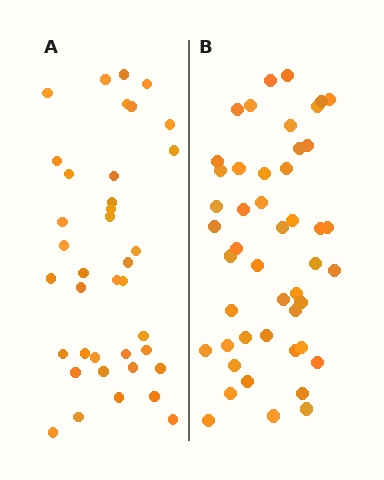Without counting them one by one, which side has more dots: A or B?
Region B (the right region) has more dots.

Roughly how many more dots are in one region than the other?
Region B has roughly 8 or so more dots than region A.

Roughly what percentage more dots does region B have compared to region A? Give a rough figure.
About 25% more.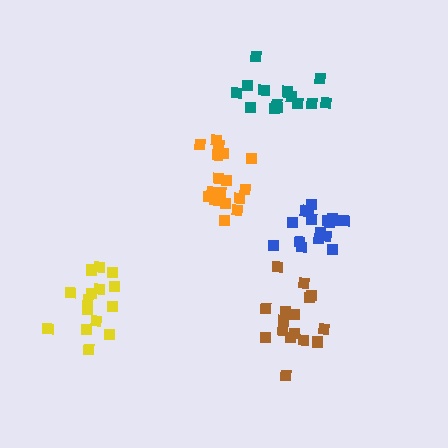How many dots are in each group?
Group 1: 17 dots, Group 2: 14 dots, Group 3: 15 dots, Group 4: 16 dots, Group 5: 17 dots (79 total).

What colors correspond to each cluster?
The clusters are colored: blue, teal, yellow, brown, orange.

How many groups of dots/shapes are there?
There are 5 groups.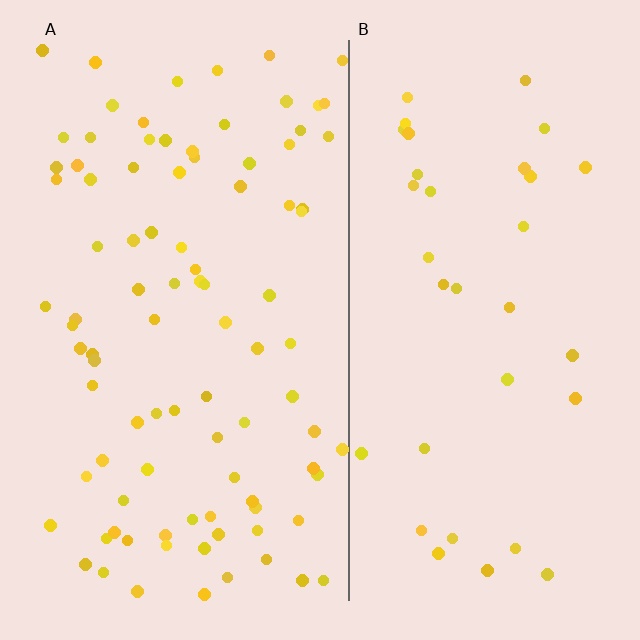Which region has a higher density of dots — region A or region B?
A (the left).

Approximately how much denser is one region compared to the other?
Approximately 2.6× — region A over region B.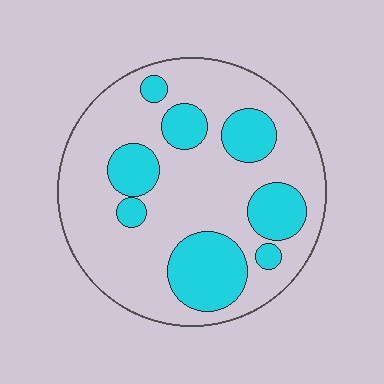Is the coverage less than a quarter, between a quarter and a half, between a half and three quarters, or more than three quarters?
Between a quarter and a half.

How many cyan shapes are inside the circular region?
8.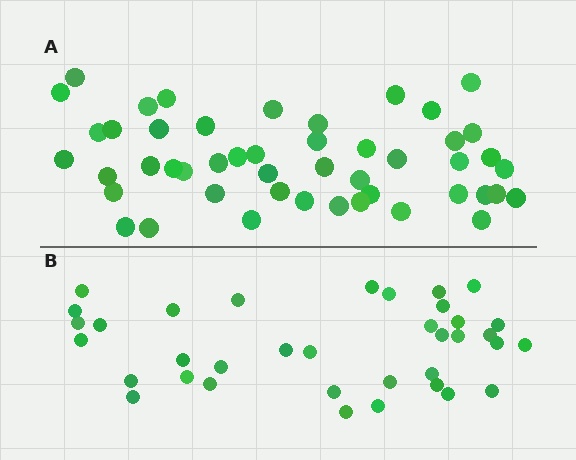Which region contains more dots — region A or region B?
Region A (the top region) has more dots.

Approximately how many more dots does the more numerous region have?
Region A has roughly 12 or so more dots than region B.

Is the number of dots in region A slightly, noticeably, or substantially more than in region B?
Region A has noticeably more, but not dramatically so. The ratio is roughly 1.3 to 1.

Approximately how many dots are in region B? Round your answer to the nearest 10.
About 40 dots. (The exact count is 36, which rounds to 40.)